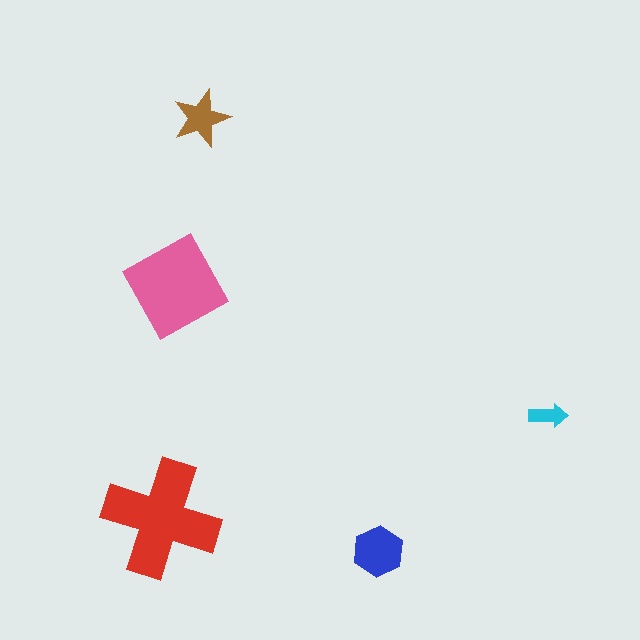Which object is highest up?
The brown star is topmost.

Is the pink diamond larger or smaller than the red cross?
Smaller.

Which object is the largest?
The red cross.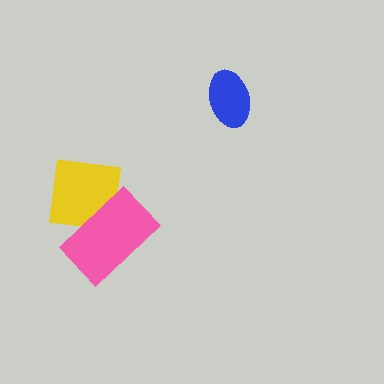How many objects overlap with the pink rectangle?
1 object overlaps with the pink rectangle.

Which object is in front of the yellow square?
The pink rectangle is in front of the yellow square.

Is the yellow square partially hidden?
Yes, it is partially covered by another shape.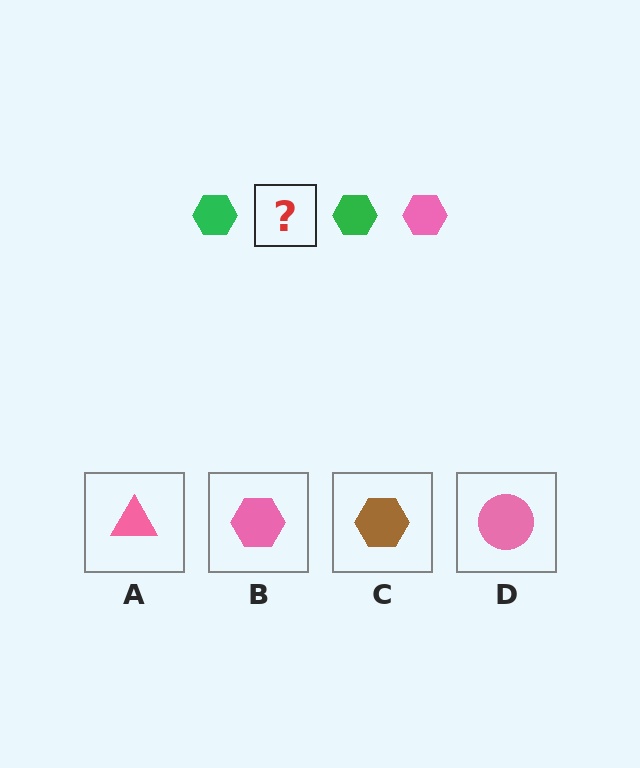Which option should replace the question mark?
Option B.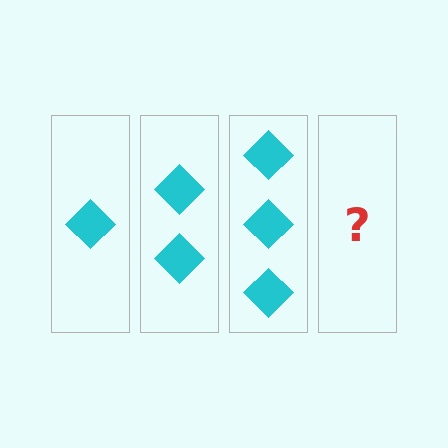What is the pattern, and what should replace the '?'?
The pattern is that each step adds one more diamond. The '?' should be 4 diamonds.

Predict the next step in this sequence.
The next step is 4 diamonds.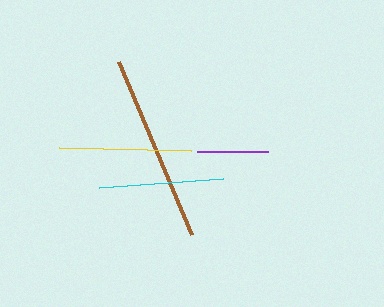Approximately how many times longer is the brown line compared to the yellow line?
The brown line is approximately 1.4 times the length of the yellow line.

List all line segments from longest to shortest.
From longest to shortest: brown, yellow, cyan, purple.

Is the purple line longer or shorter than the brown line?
The brown line is longer than the purple line.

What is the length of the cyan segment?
The cyan segment is approximately 125 pixels long.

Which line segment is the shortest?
The purple line is the shortest at approximately 71 pixels.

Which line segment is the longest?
The brown line is the longest at approximately 187 pixels.